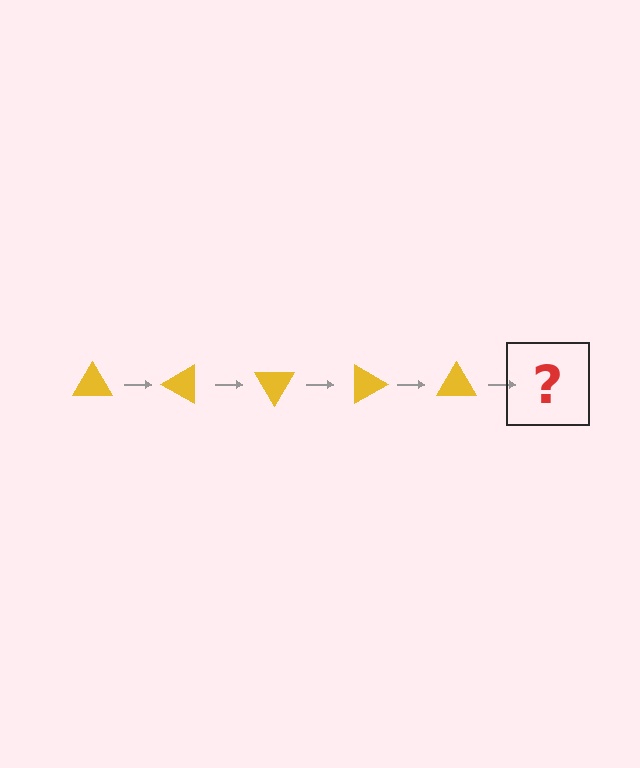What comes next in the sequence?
The next element should be a yellow triangle rotated 150 degrees.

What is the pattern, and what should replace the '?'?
The pattern is that the triangle rotates 30 degrees each step. The '?' should be a yellow triangle rotated 150 degrees.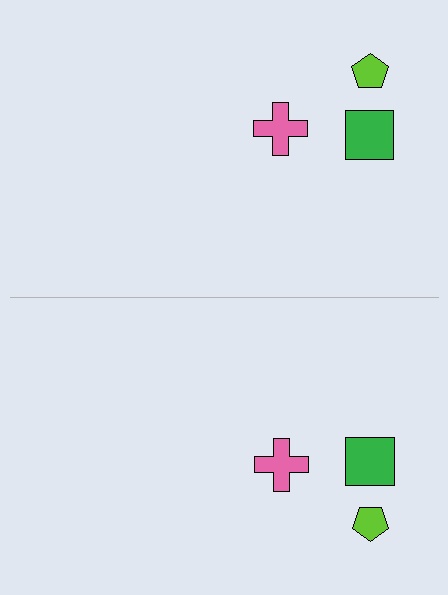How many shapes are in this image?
There are 6 shapes in this image.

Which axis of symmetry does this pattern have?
The pattern has a horizontal axis of symmetry running through the center of the image.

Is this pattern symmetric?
Yes, this pattern has bilateral (reflection) symmetry.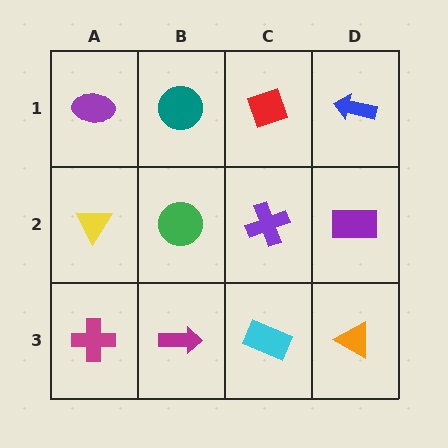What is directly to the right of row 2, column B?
A purple cross.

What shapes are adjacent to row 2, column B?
A teal circle (row 1, column B), a magenta arrow (row 3, column B), a yellow triangle (row 2, column A), a purple cross (row 2, column C).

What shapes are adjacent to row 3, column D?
A purple rectangle (row 2, column D), a cyan rectangle (row 3, column C).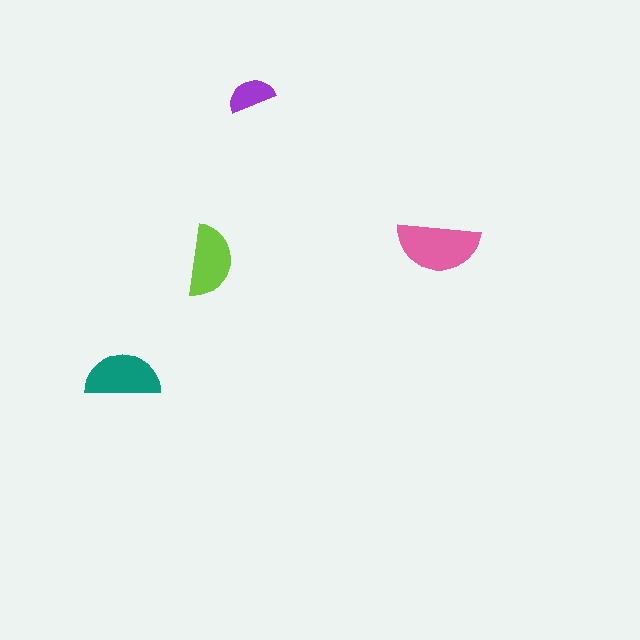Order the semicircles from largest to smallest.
the pink one, the teal one, the lime one, the purple one.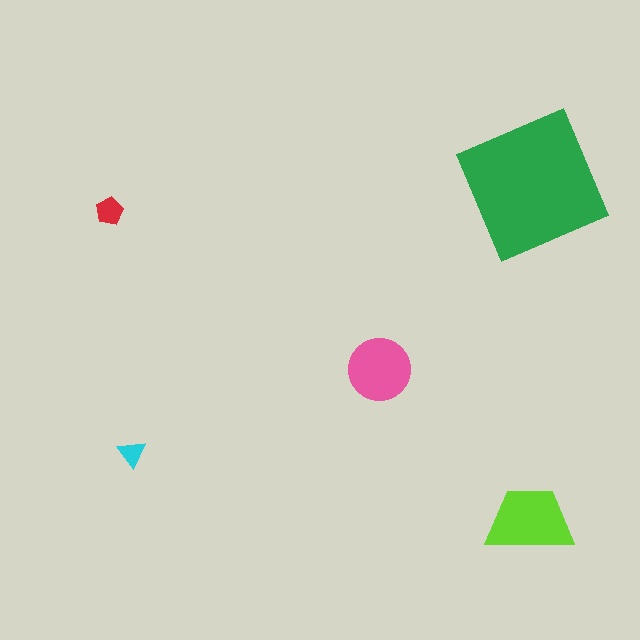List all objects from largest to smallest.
The green square, the lime trapezoid, the pink circle, the red pentagon, the cyan triangle.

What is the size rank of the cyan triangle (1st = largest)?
5th.